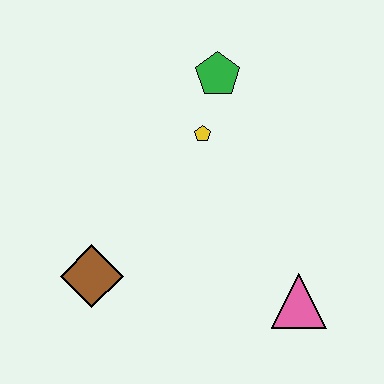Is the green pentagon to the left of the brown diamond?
No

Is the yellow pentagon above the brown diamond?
Yes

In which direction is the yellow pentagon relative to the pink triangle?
The yellow pentagon is above the pink triangle.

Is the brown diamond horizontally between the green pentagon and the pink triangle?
No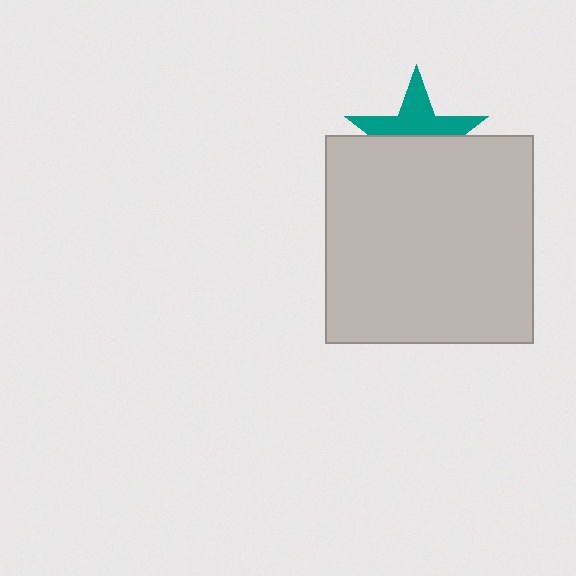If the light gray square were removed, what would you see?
You would see the complete teal star.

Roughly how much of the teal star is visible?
About half of it is visible (roughly 49%).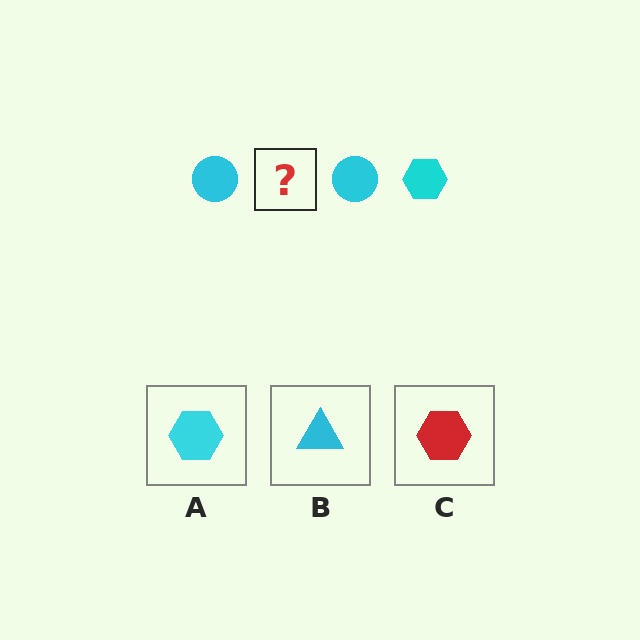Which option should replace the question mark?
Option A.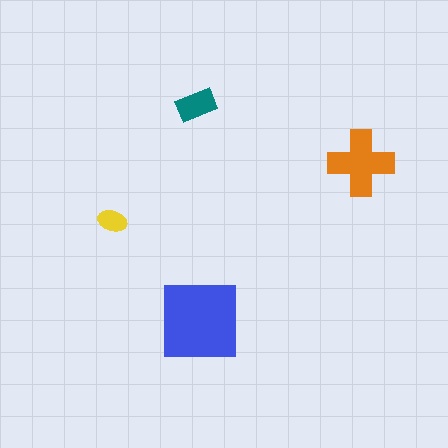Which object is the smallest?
The yellow ellipse.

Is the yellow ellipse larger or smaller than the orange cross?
Smaller.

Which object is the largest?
The blue square.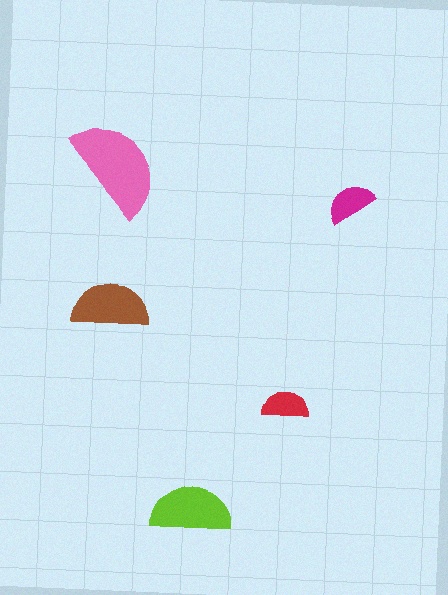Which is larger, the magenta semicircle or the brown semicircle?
The brown one.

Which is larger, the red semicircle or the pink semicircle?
The pink one.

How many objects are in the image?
There are 5 objects in the image.